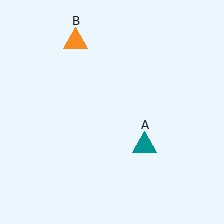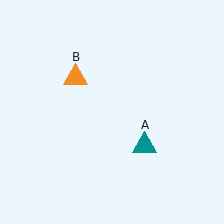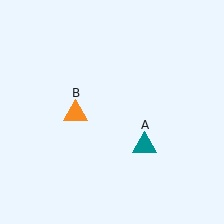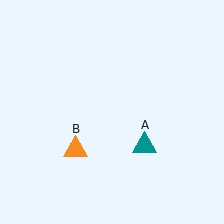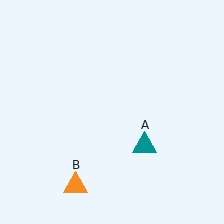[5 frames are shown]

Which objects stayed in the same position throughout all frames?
Teal triangle (object A) remained stationary.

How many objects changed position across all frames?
1 object changed position: orange triangle (object B).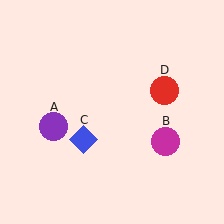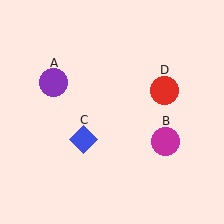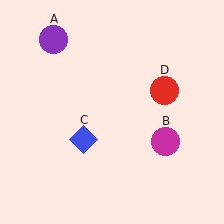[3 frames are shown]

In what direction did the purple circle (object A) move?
The purple circle (object A) moved up.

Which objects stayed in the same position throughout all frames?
Magenta circle (object B) and blue diamond (object C) and red circle (object D) remained stationary.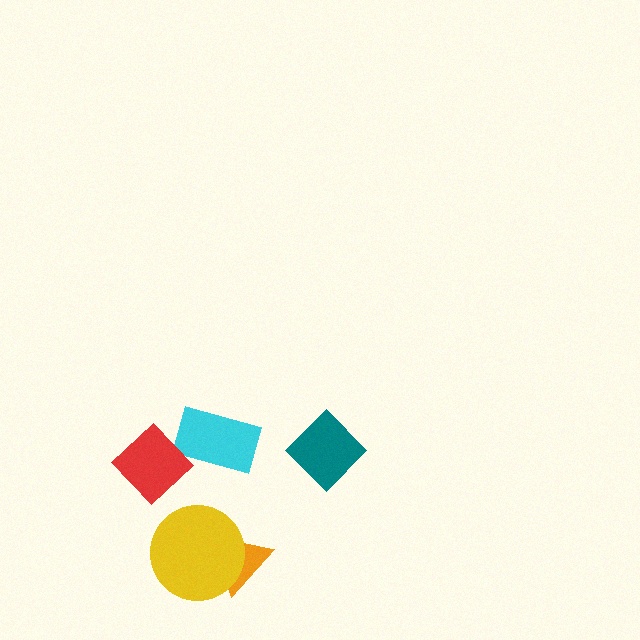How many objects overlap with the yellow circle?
1 object overlaps with the yellow circle.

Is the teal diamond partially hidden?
No, no other shape covers it.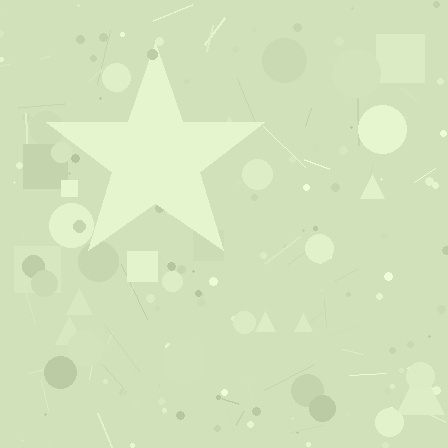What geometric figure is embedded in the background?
A star is embedded in the background.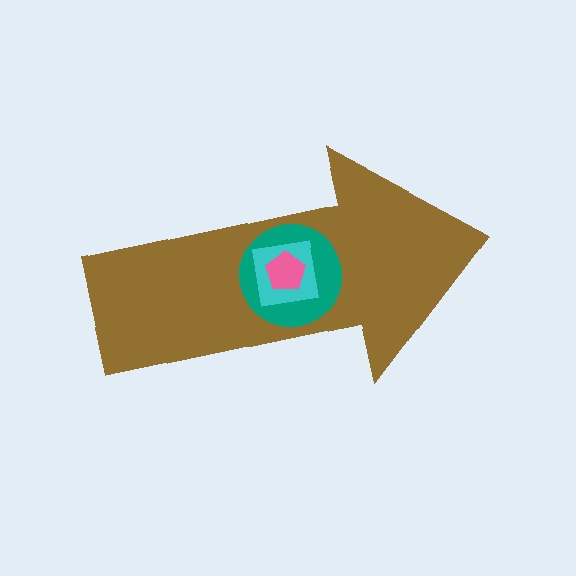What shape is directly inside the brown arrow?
The teal circle.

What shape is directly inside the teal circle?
The cyan square.